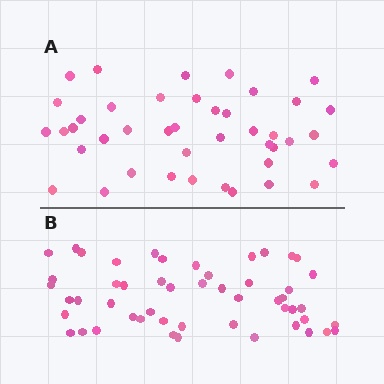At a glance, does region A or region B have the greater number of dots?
Region B (the bottom region) has more dots.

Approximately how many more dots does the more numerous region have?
Region B has roughly 8 or so more dots than region A.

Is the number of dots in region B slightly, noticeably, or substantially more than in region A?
Region B has only slightly more — the two regions are fairly close. The ratio is roughly 1.2 to 1.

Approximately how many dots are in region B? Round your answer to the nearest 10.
About 50 dots. (The exact count is 51, which rounds to 50.)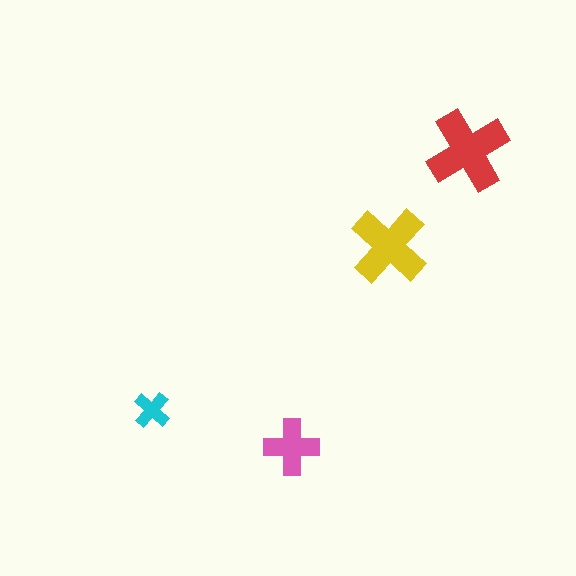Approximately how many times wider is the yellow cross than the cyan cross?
About 2 times wider.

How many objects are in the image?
There are 4 objects in the image.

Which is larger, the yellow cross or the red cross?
The red one.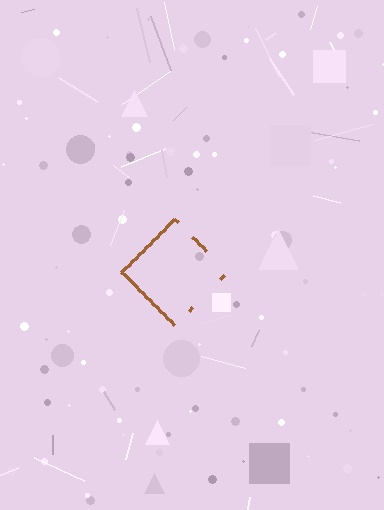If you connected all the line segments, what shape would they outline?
They would outline a diamond.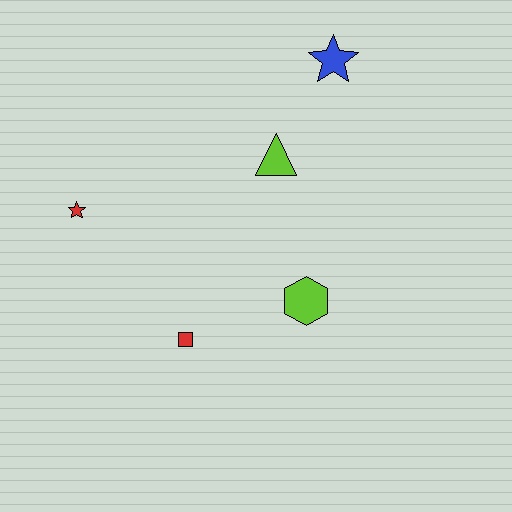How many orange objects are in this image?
There are no orange objects.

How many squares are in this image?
There is 1 square.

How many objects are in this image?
There are 5 objects.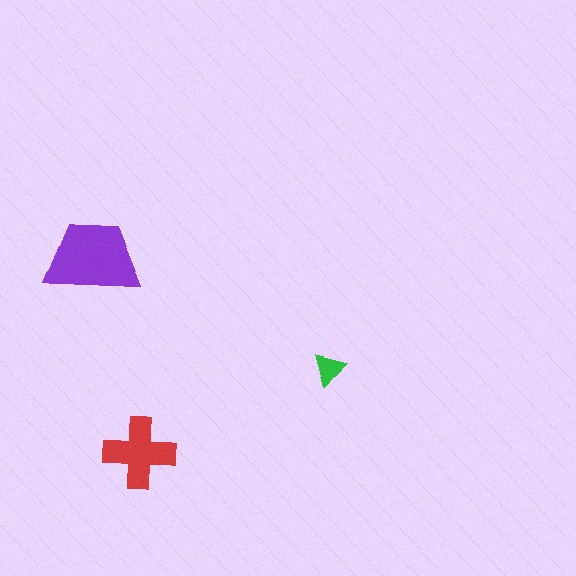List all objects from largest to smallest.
The purple trapezoid, the red cross, the green triangle.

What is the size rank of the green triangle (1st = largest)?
3rd.